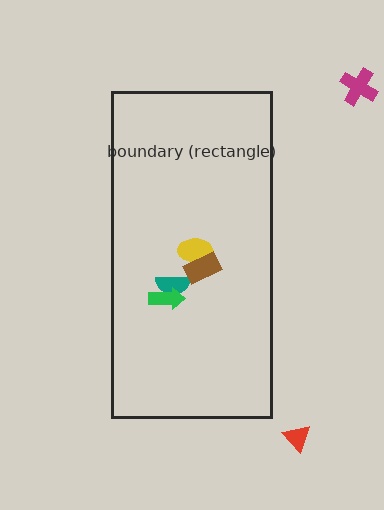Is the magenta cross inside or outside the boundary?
Outside.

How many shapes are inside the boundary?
4 inside, 2 outside.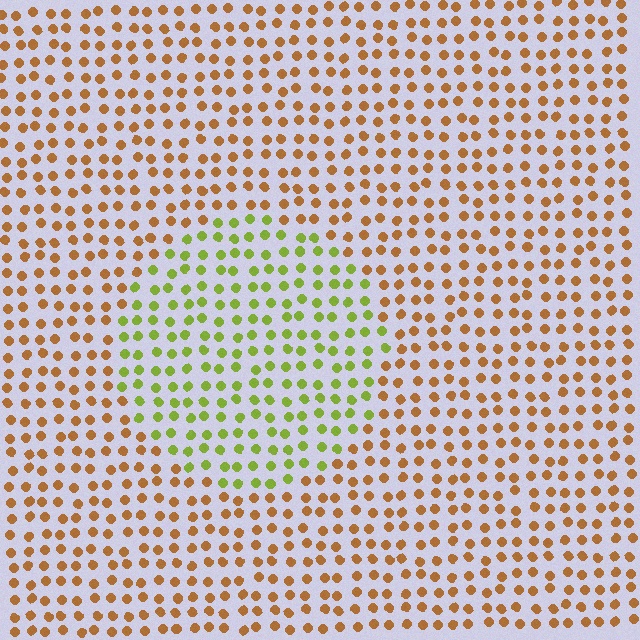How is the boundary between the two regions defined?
The boundary is defined purely by a slight shift in hue (about 54 degrees). Spacing, size, and orientation are identical on both sides.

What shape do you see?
I see a circle.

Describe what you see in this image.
The image is filled with small brown elements in a uniform arrangement. A circle-shaped region is visible where the elements are tinted to a slightly different hue, forming a subtle color boundary.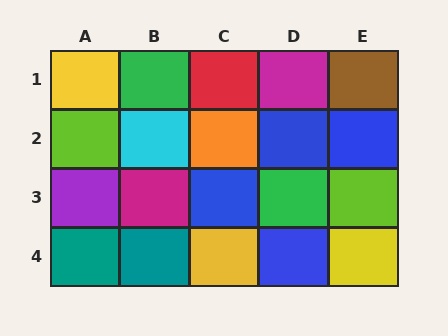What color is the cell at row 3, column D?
Green.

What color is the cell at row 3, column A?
Purple.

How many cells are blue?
4 cells are blue.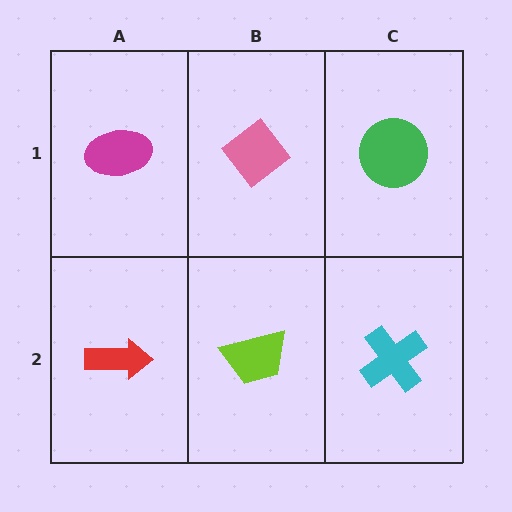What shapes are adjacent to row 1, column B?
A lime trapezoid (row 2, column B), a magenta ellipse (row 1, column A), a green circle (row 1, column C).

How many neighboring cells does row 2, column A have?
2.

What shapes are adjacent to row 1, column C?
A cyan cross (row 2, column C), a pink diamond (row 1, column B).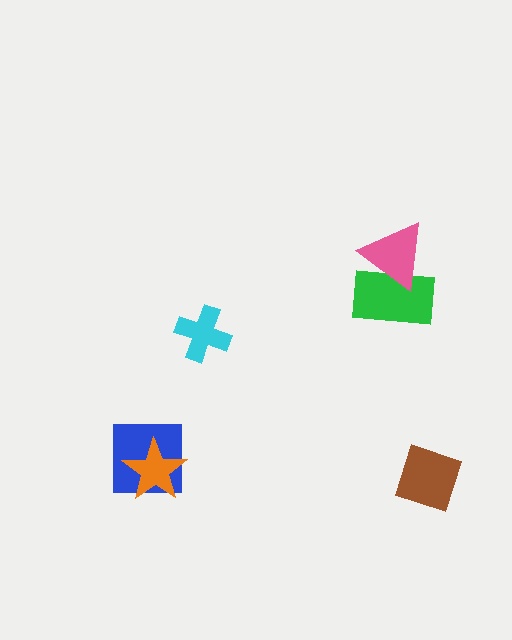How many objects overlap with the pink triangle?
1 object overlaps with the pink triangle.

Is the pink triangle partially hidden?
No, no other shape covers it.